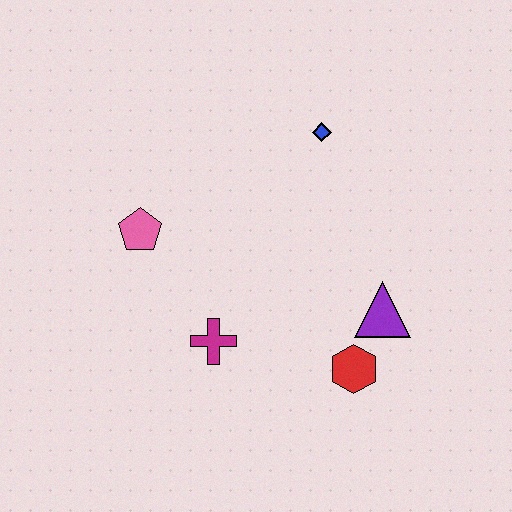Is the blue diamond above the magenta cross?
Yes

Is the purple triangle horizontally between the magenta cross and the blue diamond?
No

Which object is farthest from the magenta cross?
The blue diamond is farthest from the magenta cross.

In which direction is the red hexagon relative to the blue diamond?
The red hexagon is below the blue diamond.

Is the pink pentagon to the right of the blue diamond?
No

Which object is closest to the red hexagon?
The purple triangle is closest to the red hexagon.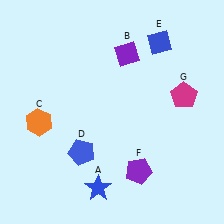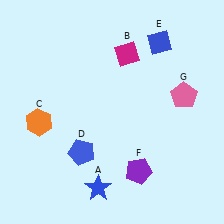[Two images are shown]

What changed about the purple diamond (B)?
In Image 1, B is purple. In Image 2, it changed to magenta.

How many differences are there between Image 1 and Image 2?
There are 2 differences between the two images.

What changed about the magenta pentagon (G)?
In Image 1, G is magenta. In Image 2, it changed to pink.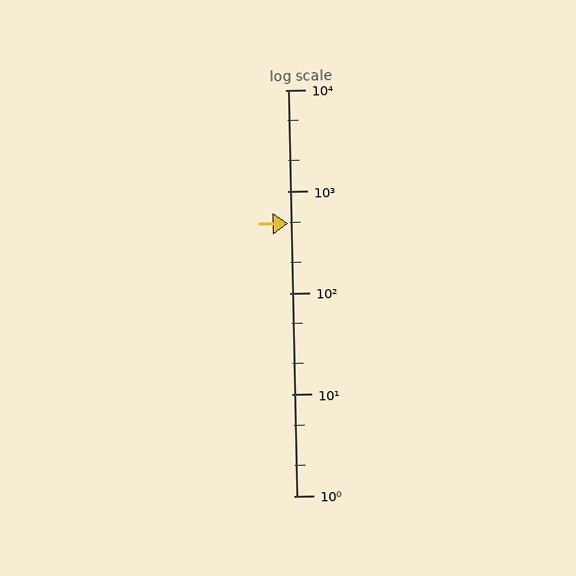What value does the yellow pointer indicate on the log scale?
The pointer indicates approximately 480.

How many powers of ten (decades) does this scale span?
The scale spans 4 decades, from 1 to 10000.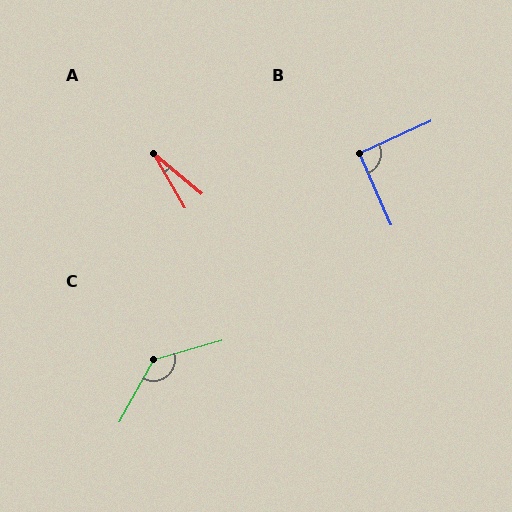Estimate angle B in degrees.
Approximately 91 degrees.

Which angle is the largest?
C, at approximately 135 degrees.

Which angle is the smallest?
A, at approximately 20 degrees.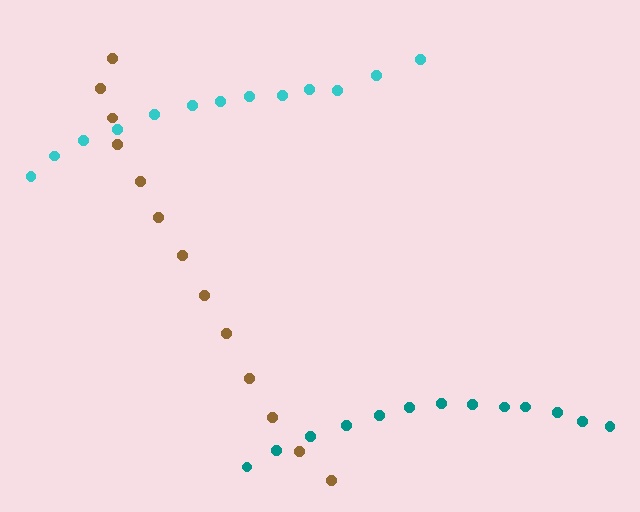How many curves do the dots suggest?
There are 3 distinct paths.